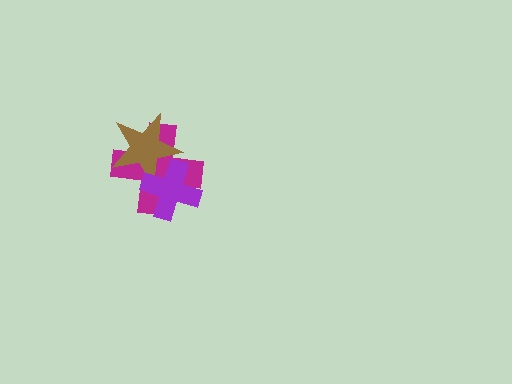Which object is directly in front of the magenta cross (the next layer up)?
The brown star is directly in front of the magenta cross.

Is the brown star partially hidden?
Yes, it is partially covered by another shape.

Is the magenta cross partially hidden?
Yes, it is partially covered by another shape.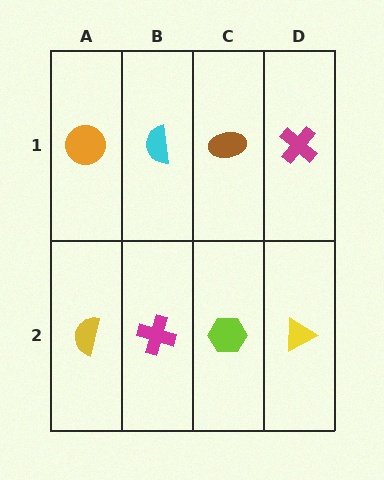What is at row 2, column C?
A lime hexagon.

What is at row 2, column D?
A yellow triangle.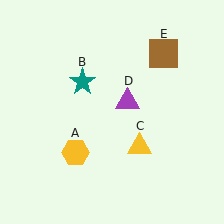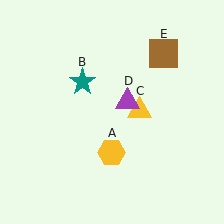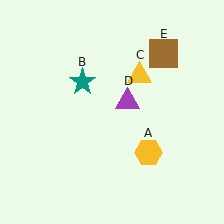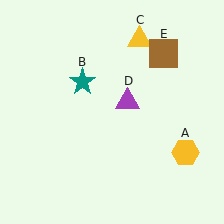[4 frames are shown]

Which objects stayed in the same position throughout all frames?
Teal star (object B) and purple triangle (object D) and brown square (object E) remained stationary.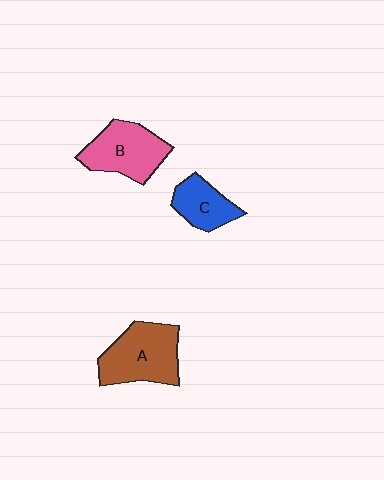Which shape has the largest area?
Shape A (brown).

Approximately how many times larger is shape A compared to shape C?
Approximately 1.7 times.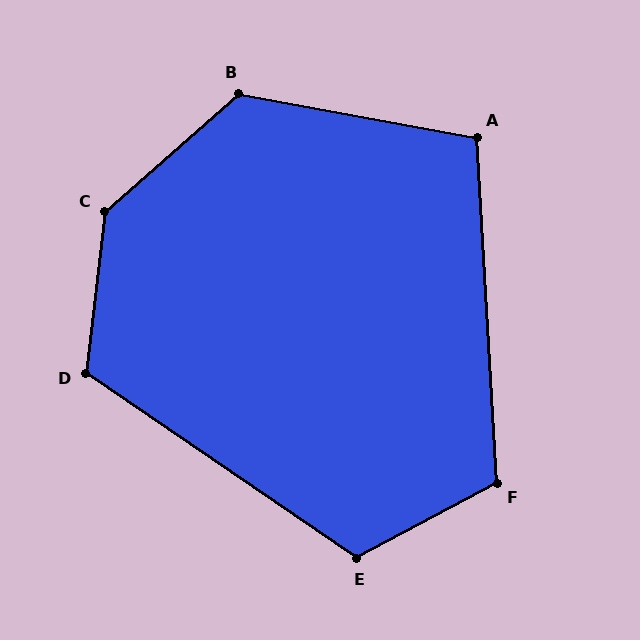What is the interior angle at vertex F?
Approximately 115 degrees (obtuse).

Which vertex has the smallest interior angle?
A, at approximately 104 degrees.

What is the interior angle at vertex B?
Approximately 128 degrees (obtuse).